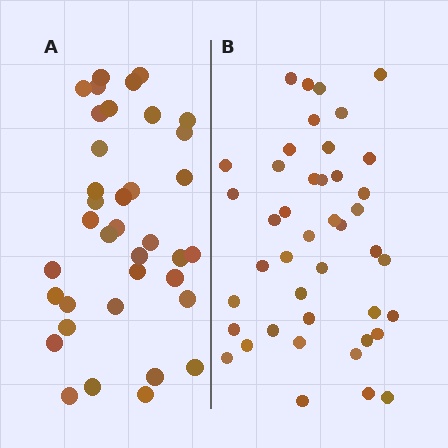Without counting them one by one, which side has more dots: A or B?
Region B (the right region) has more dots.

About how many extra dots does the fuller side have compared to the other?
Region B has about 6 more dots than region A.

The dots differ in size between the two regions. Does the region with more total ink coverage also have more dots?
No. Region A has more total ink coverage because its dots are larger, but region B actually contains more individual dots. Total area can be misleading — the number of items is what matters here.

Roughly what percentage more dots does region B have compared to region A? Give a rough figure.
About 15% more.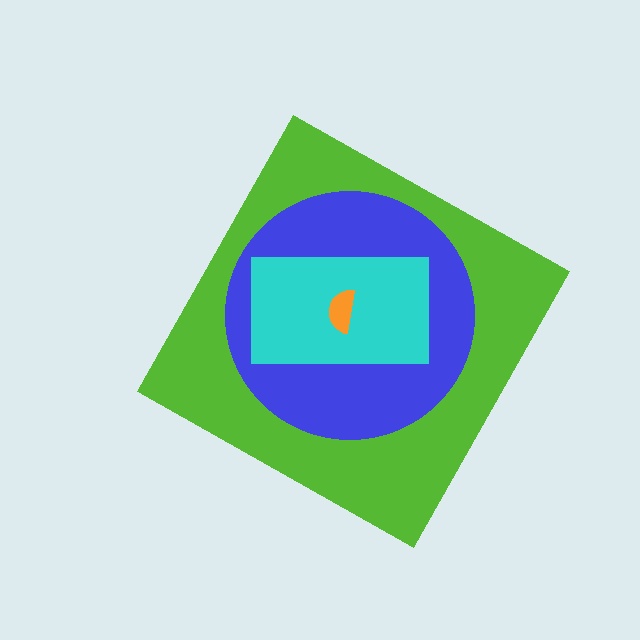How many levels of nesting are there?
4.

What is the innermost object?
The orange semicircle.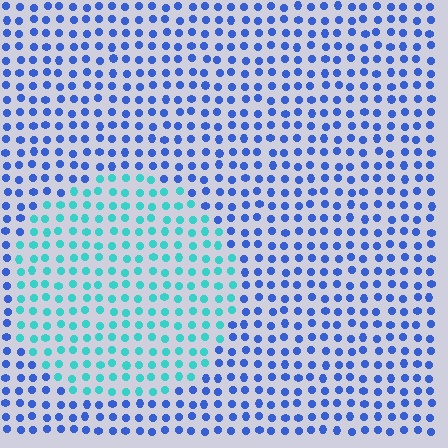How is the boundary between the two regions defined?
The boundary is defined purely by a slight shift in hue (about 49 degrees). Spacing, size, and orientation are identical on both sides.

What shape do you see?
I see a circle.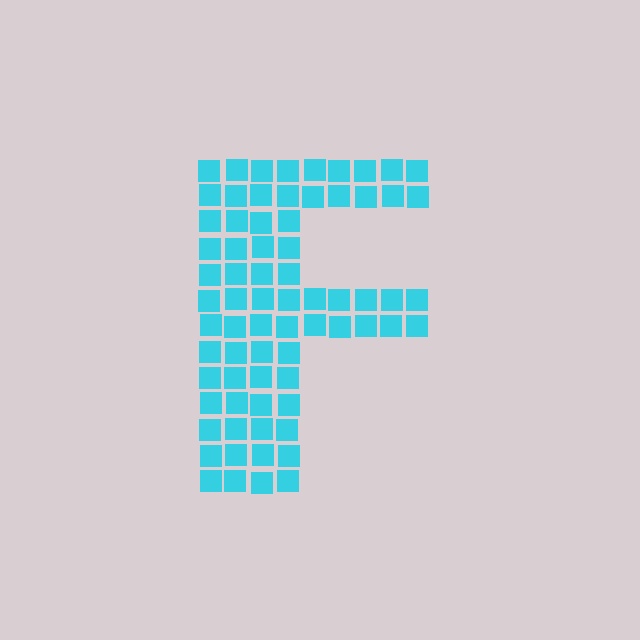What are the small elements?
The small elements are squares.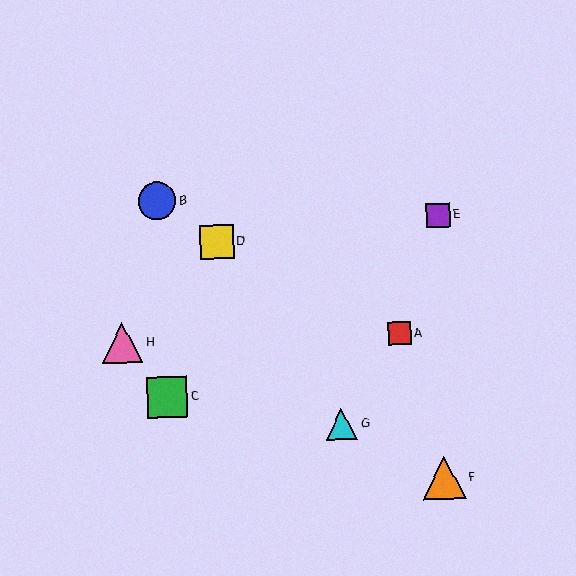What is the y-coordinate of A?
Object A is at y≈333.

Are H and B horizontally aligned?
No, H is at y≈343 and B is at y≈201.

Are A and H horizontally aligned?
Yes, both are at y≈333.